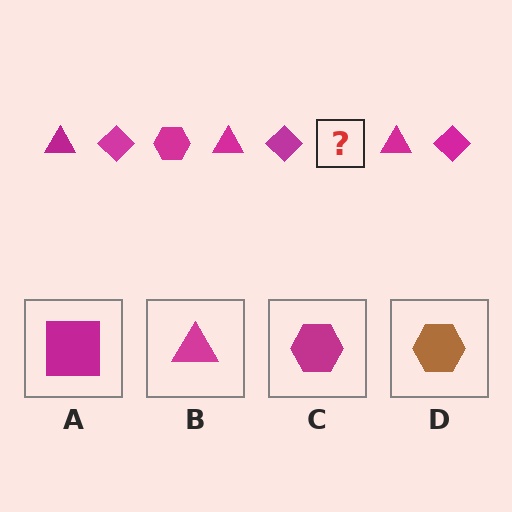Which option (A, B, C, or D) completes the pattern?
C.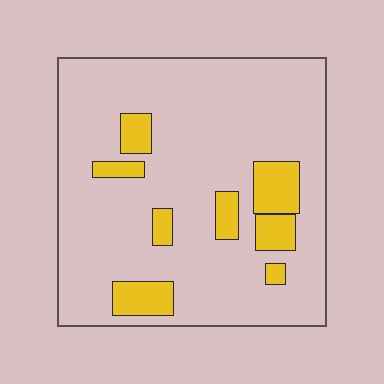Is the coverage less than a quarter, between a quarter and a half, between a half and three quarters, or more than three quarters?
Less than a quarter.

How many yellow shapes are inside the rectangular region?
8.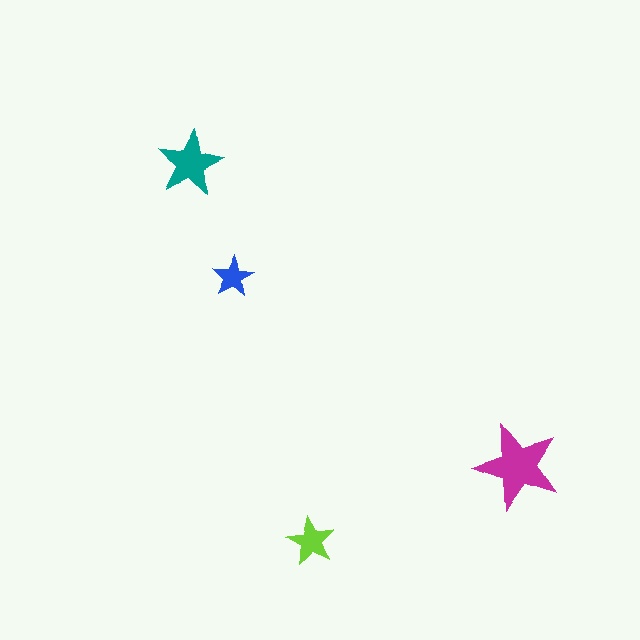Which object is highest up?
The teal star is topmost.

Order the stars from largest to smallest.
the magenta one, the teal one, the lime one, the blue one.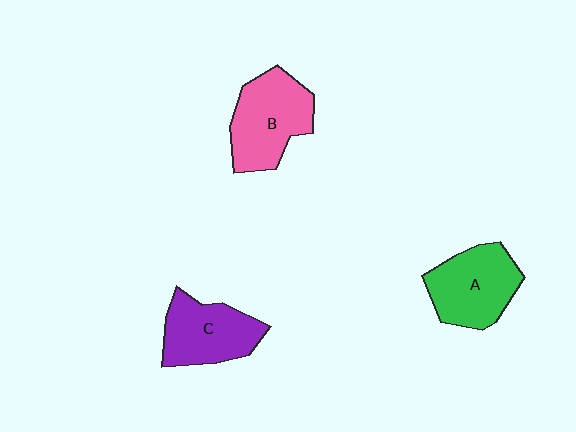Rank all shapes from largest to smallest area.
From largest to smallest: B (pink), A (green), C (purple).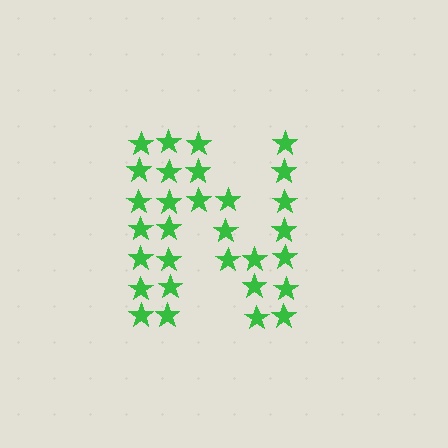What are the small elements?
The small elements are stars.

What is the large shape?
The large shape is the letter N.